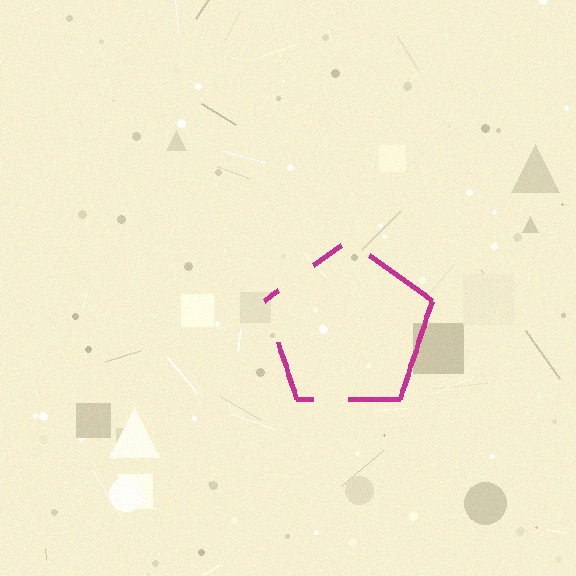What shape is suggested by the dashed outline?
The dashed outline suggests a pentagon.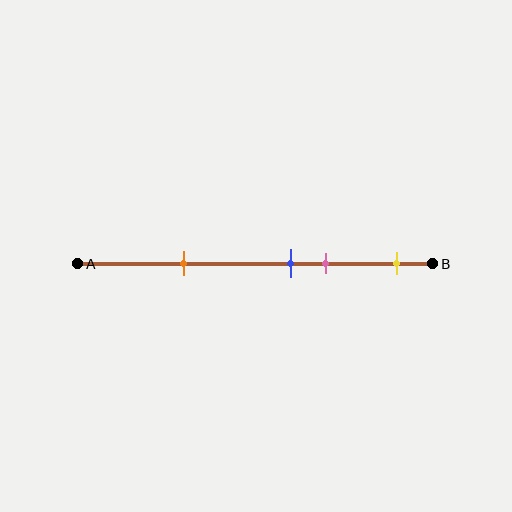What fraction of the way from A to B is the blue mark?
The blue mark is approximately 60% (0.6) of the way from A to B.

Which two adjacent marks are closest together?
The blue and pink marks are the closest adjacent pair.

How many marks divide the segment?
There are 4 marks dividing the segment.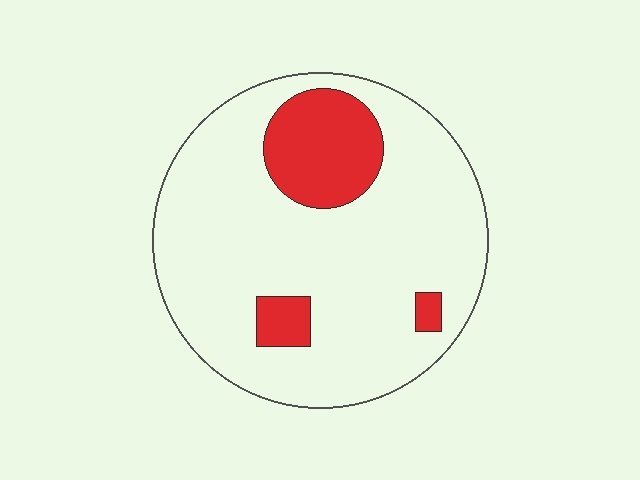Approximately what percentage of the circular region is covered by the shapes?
Approximately 15%.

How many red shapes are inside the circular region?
3.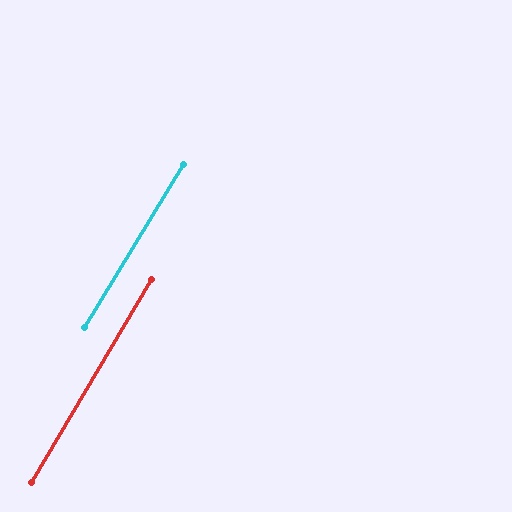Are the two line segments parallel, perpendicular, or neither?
Parallel — their directions differ by only 0.4°.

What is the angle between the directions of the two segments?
Approximately 0 degrees.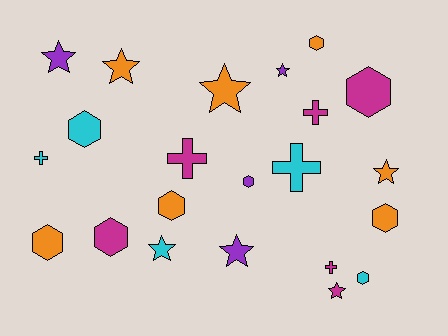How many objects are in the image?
There are 22 objects.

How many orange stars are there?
There are 3 orange stars.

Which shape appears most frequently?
Hexagon, with 9 objects.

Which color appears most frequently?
Orange, with 7 objects.